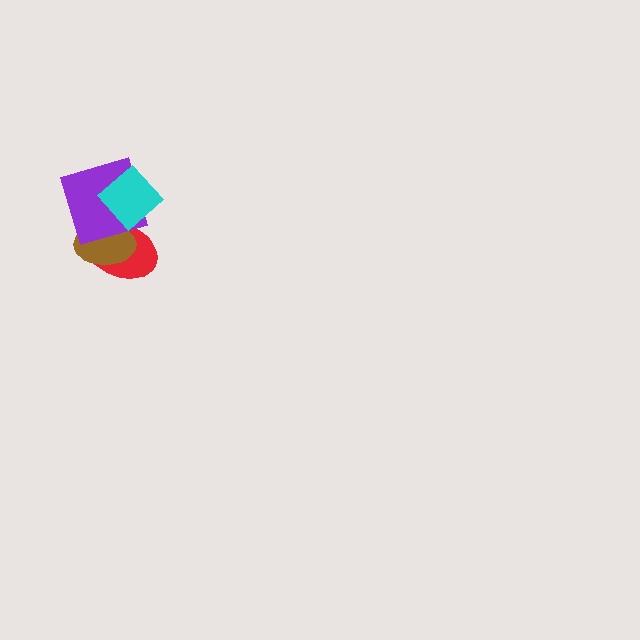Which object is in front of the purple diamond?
The cyan diamond is in front of the purple diamond.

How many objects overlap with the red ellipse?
3 objects overlap with the red ellipse.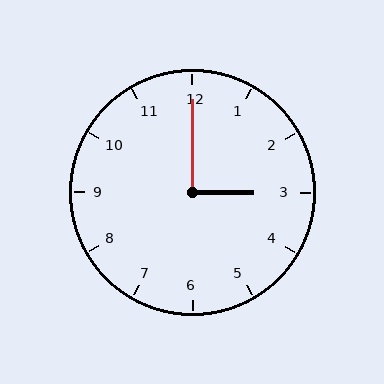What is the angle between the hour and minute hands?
Approximately 90 degrees.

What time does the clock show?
3:00.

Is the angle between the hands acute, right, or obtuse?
It is right.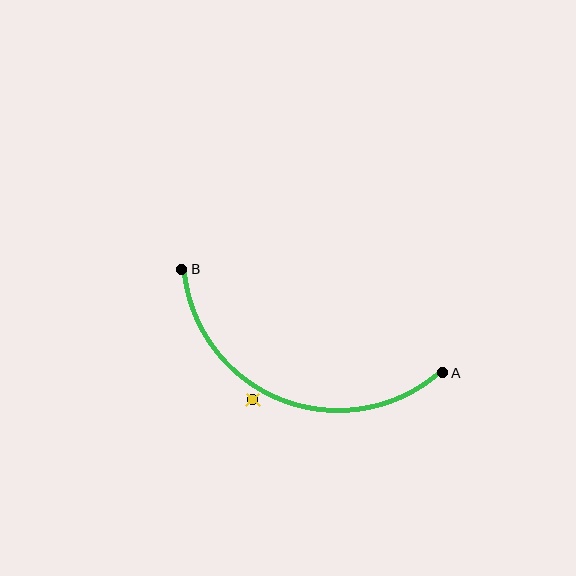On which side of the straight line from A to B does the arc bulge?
The arc bulges below the straight line connecting A and B.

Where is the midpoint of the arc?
The arc midpoint is the point on the curve farthest from the straight line joining A and B. It sits below that line.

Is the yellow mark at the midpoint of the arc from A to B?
No — the yellow mark does not lie on the arc at all. It sits slightly outside the curve.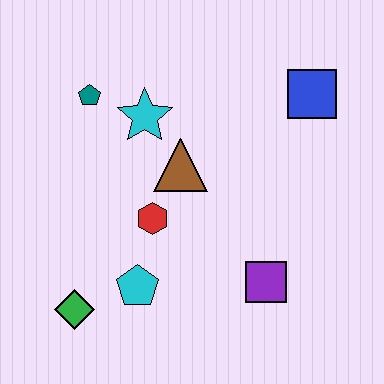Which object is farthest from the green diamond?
The blue square is farthest from the green diamond.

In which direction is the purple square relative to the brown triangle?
The purple square is below the brown triangle.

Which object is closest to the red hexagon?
The brown triangle is closest to the red hexagon.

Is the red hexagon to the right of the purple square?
No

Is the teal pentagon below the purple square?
No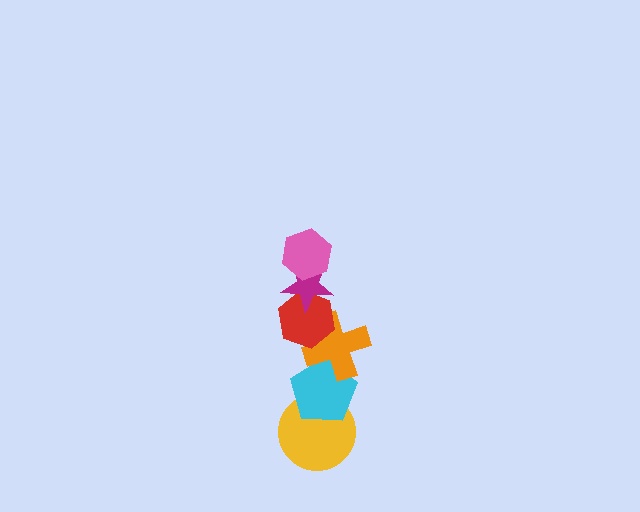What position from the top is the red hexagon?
The red hexagon is 3rd from the top.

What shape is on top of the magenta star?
The pink hexagon is on top of the magenta star.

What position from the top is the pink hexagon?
The pink hexagon is 1st from the top.